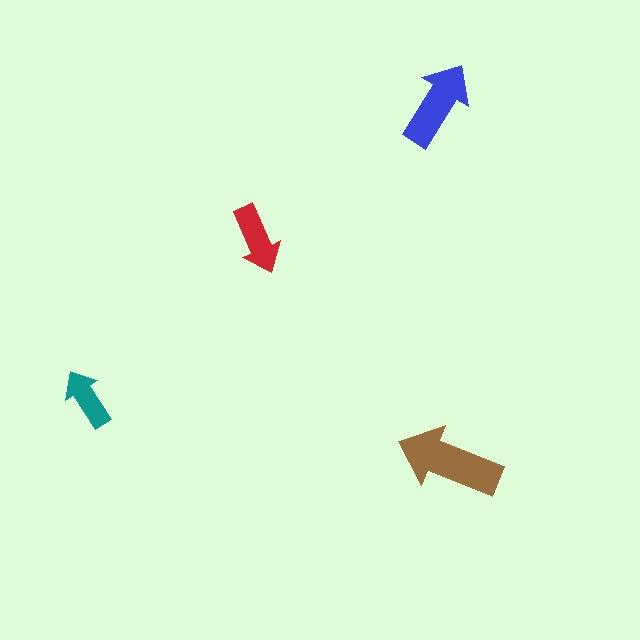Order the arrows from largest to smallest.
the brown one, the blue one, the red one, the teal one.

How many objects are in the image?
There are 4 objects in the image.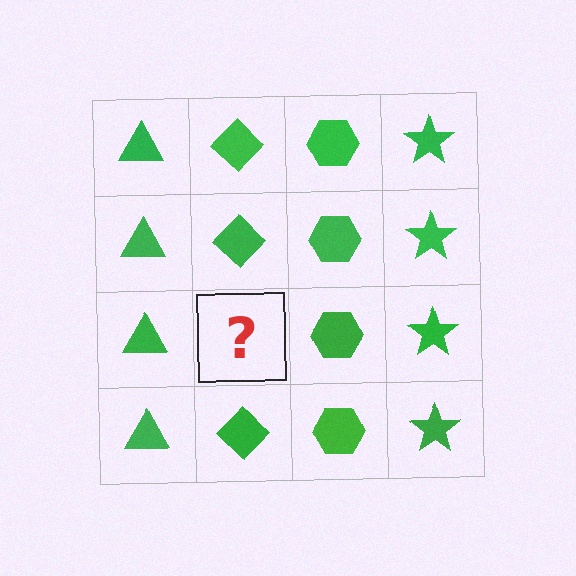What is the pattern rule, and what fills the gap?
The rule is that each column has a consistent shape. The gap should be filled with a green diamond.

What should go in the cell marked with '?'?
The missing cell should contain a green diamond.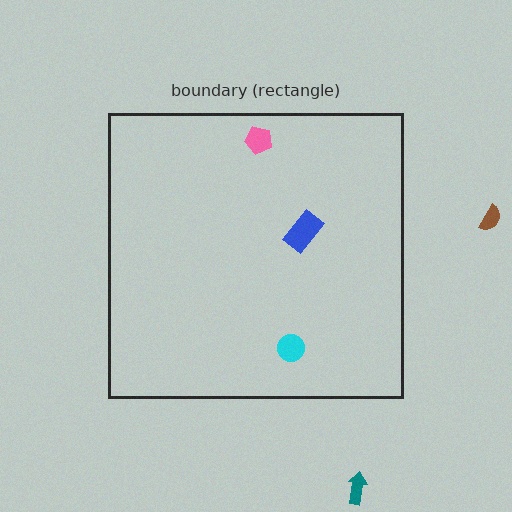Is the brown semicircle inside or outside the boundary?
Outside.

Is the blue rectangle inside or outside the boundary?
Inside.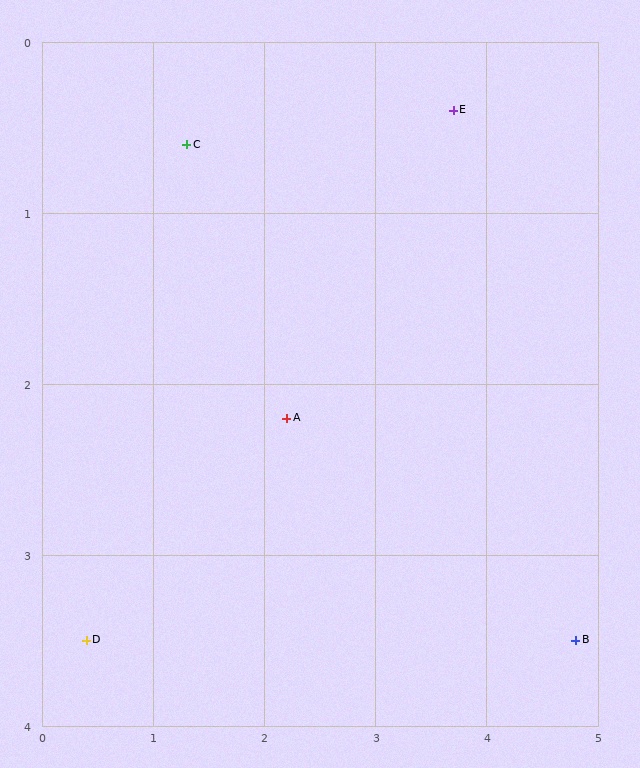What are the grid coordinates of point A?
Point A is at approximately (2.2, 2.2).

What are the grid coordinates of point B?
Point B is at approximately (4.8, 3.5).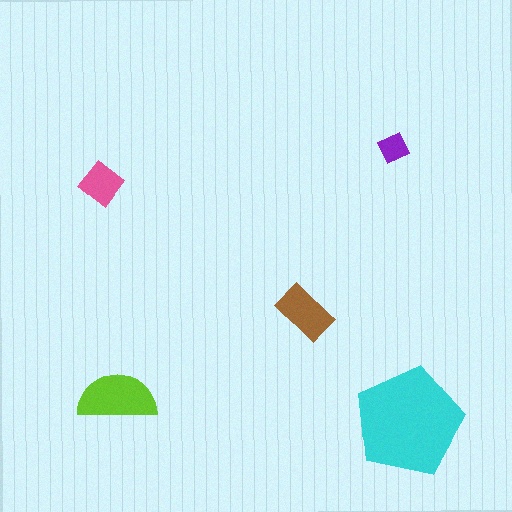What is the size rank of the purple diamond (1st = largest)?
5th.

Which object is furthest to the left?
The pink diamond is leftmost.